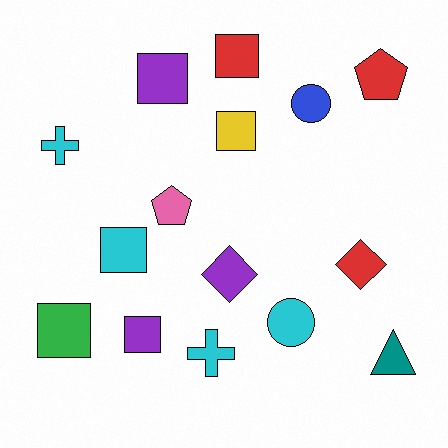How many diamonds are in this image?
There are 2 diamonds.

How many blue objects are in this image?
There is 1 blue object.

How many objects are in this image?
There are 15 objects.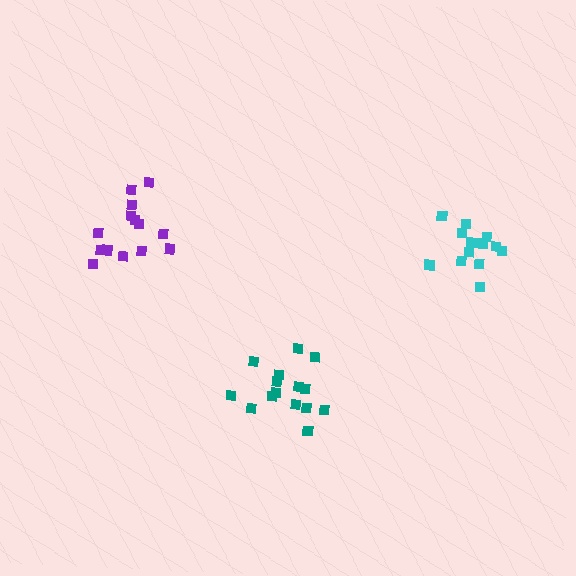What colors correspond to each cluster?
The clusters are colored: teal, cyan, purple.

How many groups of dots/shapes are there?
There are 3 groups.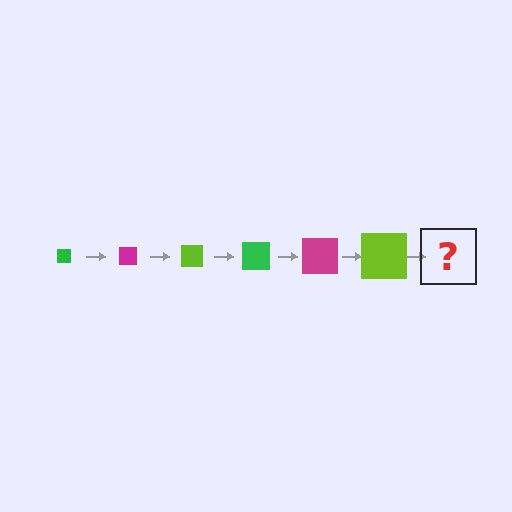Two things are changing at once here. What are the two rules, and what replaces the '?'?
The two rules are that the square grows larger each step and the color cycles through green, magenta, and lime. The '?' should be a green square, larger than the previous one.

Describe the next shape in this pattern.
It should be a green square, larger than the previous one.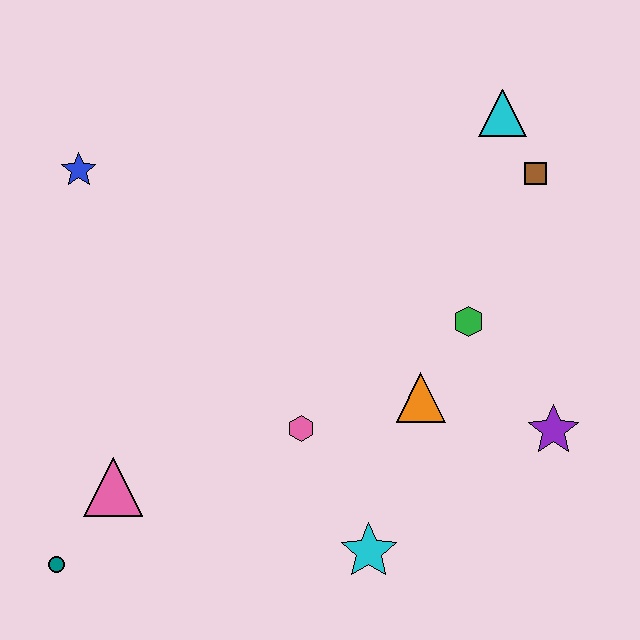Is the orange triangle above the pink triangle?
Yes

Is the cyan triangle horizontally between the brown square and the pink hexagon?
Yes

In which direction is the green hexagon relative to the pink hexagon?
The green hexagon is to the right of the pink hexagon.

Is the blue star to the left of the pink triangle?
Yes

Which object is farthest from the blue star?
The purple star is farthest from the blue star.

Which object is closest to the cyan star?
The pink hexagon is closest to the cyan star.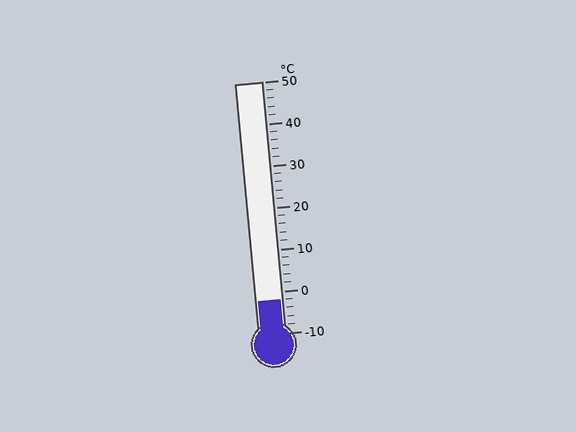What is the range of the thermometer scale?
The thermometer scale ranges from -10°C to 50°C.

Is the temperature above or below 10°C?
The temperature is below 10°C.